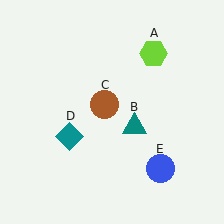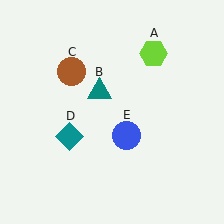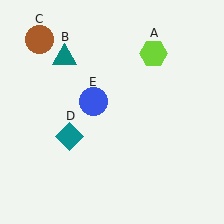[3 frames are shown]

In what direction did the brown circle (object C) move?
The brown circle (object C) moved up and to the left.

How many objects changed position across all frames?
3 objects changed position: teal triangle (object B), brown circle (object C), blue circle (object E).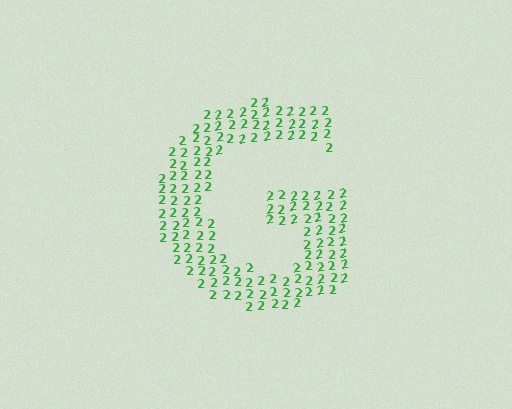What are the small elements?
The small elements are digit 2's.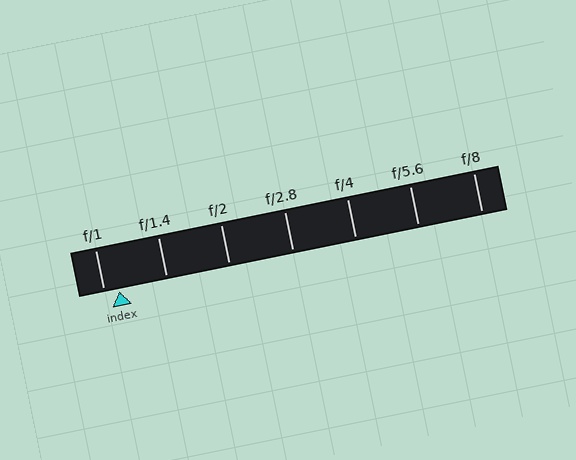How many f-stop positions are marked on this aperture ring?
There are 7 f-stop positions marked.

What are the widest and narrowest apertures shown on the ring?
The widest aperture shown is f/1 and the narrowest is f/8.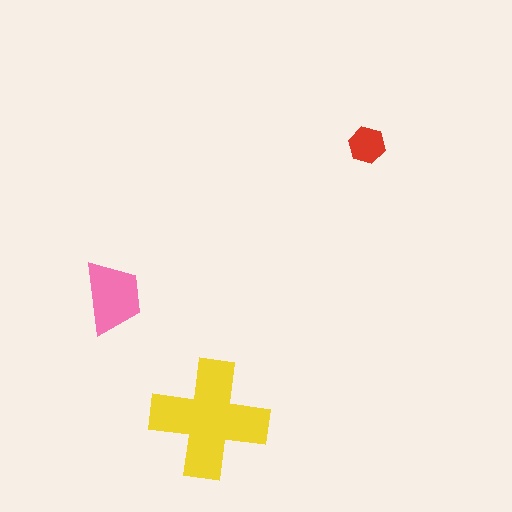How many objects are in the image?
There are 3 objects in the image.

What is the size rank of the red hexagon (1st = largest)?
3rd.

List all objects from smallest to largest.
The red hexagon, the pink trapezoid, the yellow cross.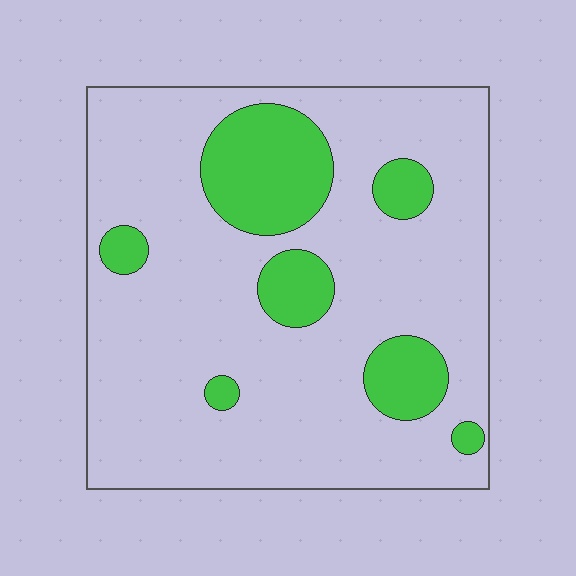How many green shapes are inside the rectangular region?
7.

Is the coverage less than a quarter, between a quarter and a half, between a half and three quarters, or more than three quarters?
Less than a quarter.